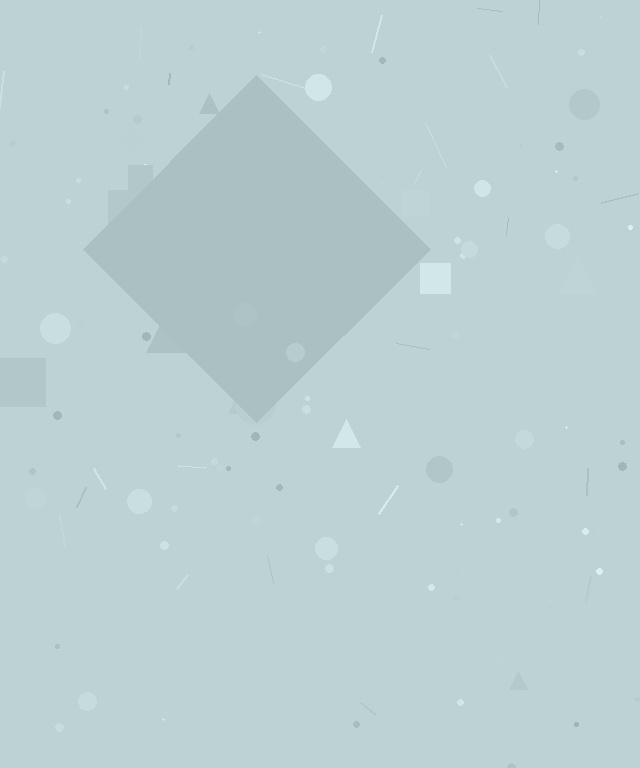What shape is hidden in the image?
A diamond is hidden in the image.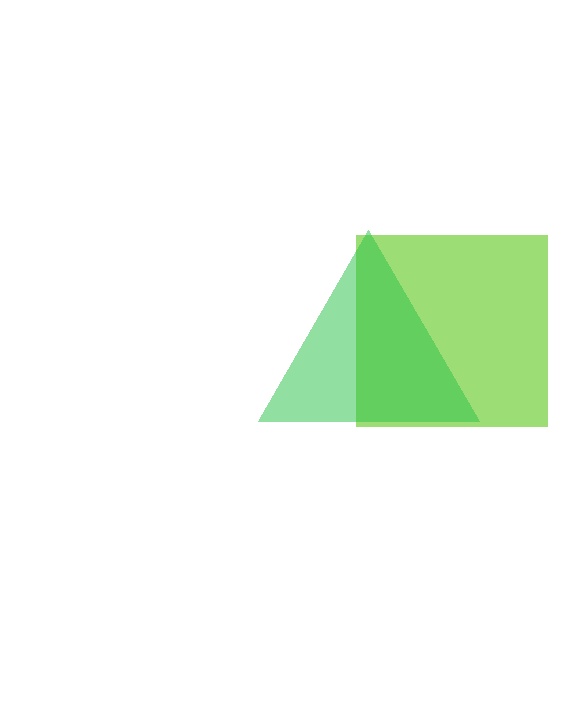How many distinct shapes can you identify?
There are 2 distinct shapes: a lime square, a green triangle.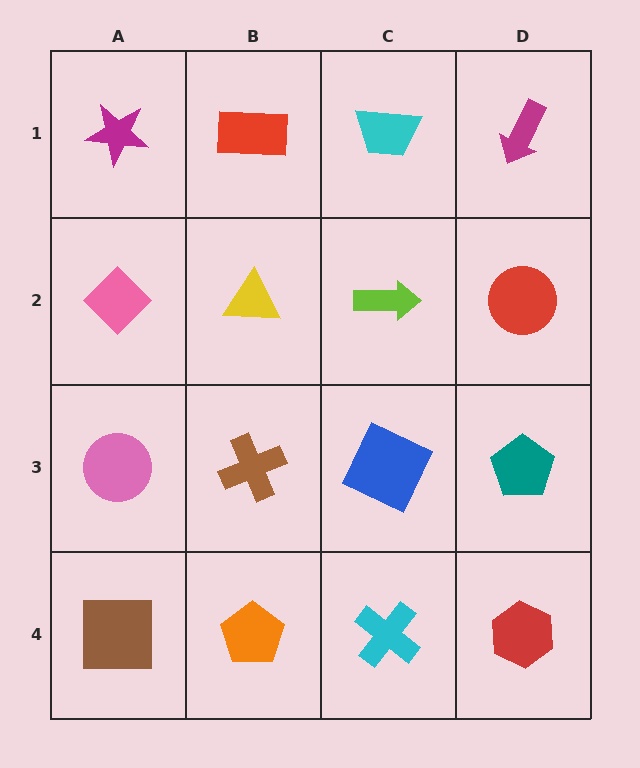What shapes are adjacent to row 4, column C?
A blue square (row 3, column C), an orange pentagon (row 4, column B), a red hexagon (row 4, column D).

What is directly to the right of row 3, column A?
A brown cross.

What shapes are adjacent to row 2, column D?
A magenta arrow (row 1, column D), a teal pentagon (row 3, column D), a lime arrow (row 2, column C).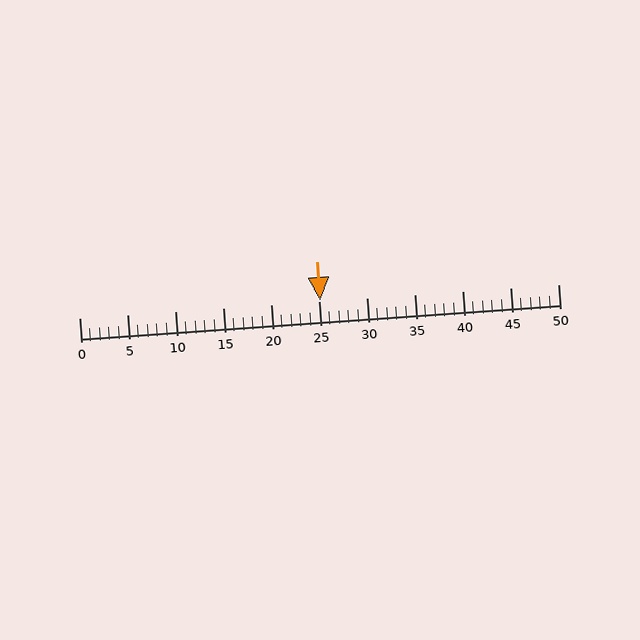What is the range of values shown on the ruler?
The ruler shows values from 0 to 50.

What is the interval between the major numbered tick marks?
The major tick marks are spaced 5 units apart.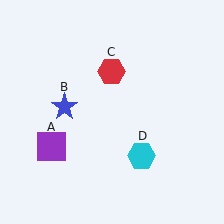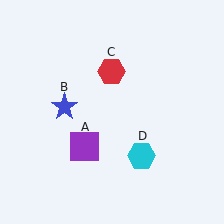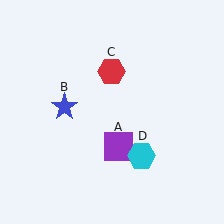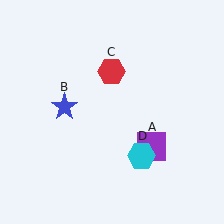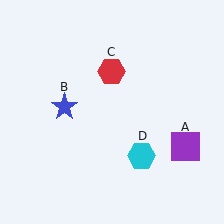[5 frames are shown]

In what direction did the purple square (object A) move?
The purple square (object A) moved right.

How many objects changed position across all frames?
1 object changed position: purple square (object A).